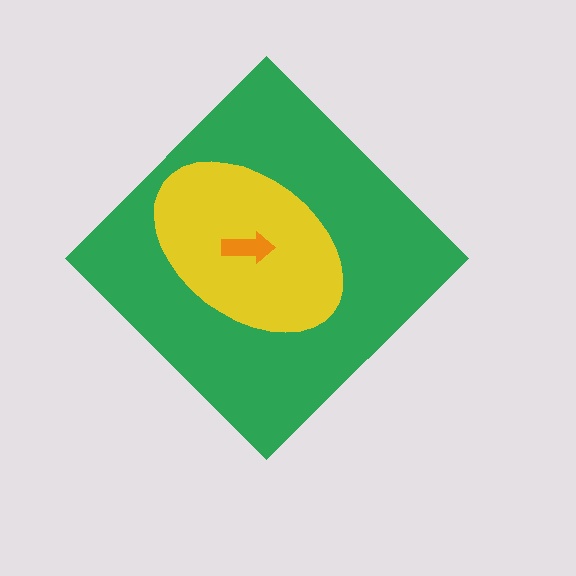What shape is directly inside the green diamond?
The yellow ellipse.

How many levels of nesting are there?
3.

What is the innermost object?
The orange arrow.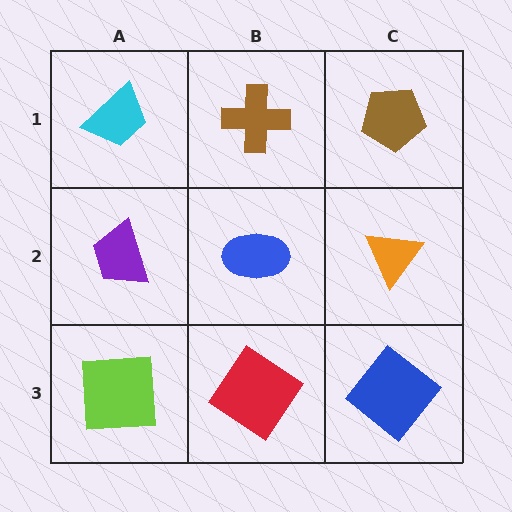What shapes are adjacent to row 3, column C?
An orange triangle (row 2, column C), a red diamond (row 3, column B).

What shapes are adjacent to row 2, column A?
A cyan trapezoid (row 1, column A), a lime square (row 3, column A), a blue ellipse (row 2, column B).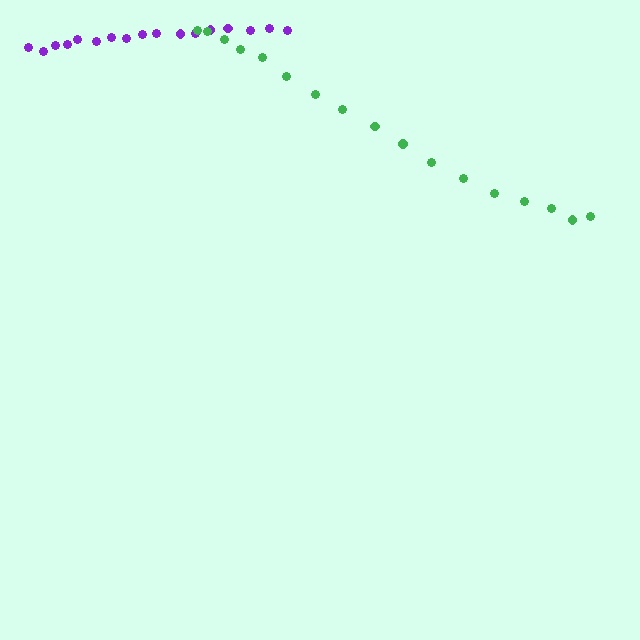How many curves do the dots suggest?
There are 2 distinct paths.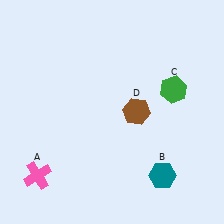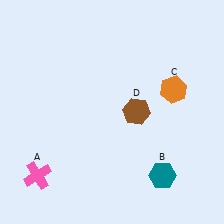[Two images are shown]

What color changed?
The hexagon (C) changed from green in Image 1 to orange in Image 2.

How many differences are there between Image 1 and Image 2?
There is 1 difference between the two images.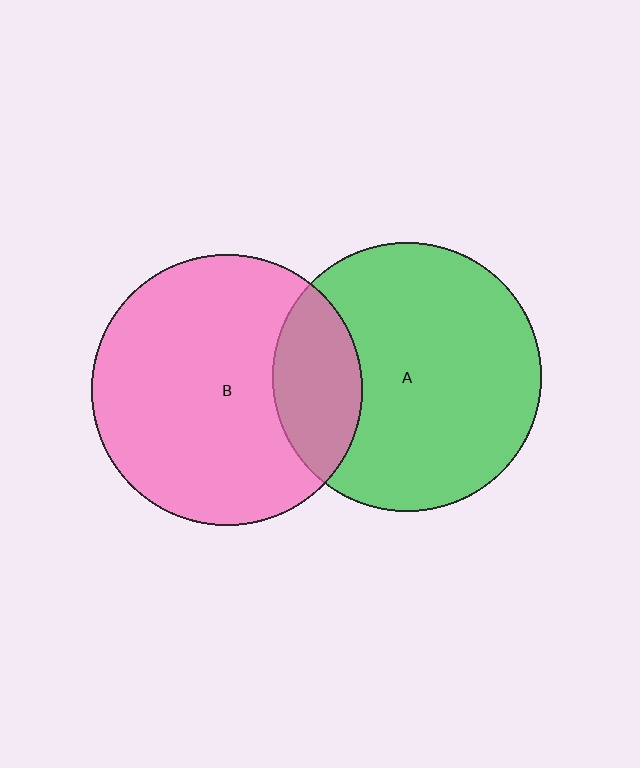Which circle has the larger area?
Circle B (pink).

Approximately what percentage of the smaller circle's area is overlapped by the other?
Approximately 20%.